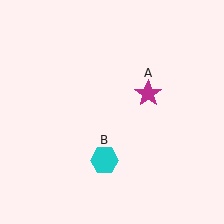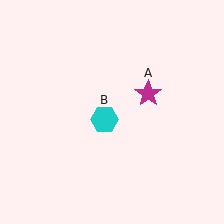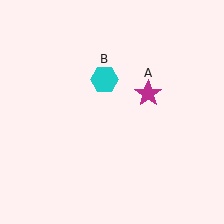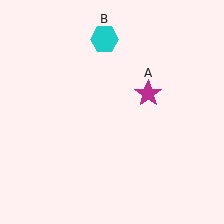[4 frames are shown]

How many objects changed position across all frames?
1 object changed position: cyan hexagon (object B).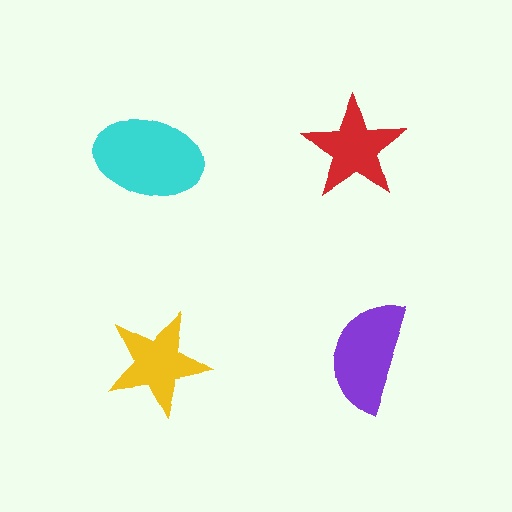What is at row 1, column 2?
A red star.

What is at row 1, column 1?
A cyan ellipse.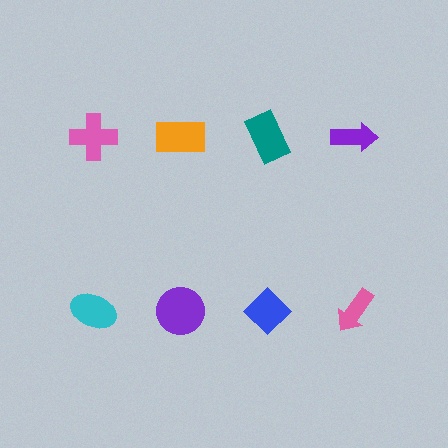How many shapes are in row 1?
4 shapes.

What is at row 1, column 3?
A teal rectangle.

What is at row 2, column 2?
A purple circle.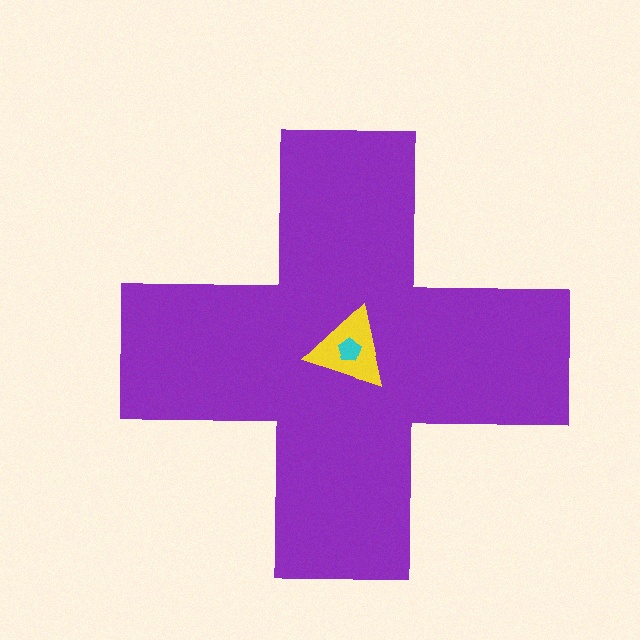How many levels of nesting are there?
3.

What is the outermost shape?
The purple cross.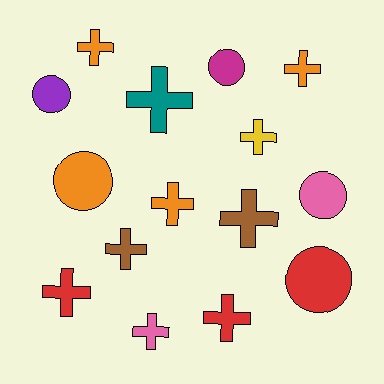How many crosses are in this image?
There are 10 crosses.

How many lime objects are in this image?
There are no lime objects.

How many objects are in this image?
There are 15 objects.